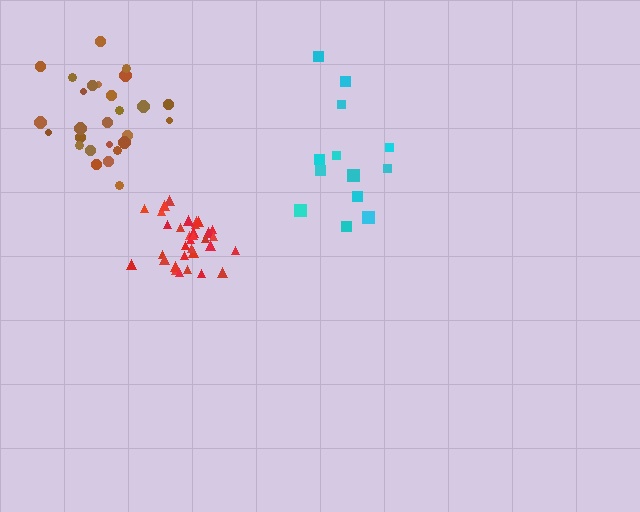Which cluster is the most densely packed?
Red.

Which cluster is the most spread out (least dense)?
Cyan.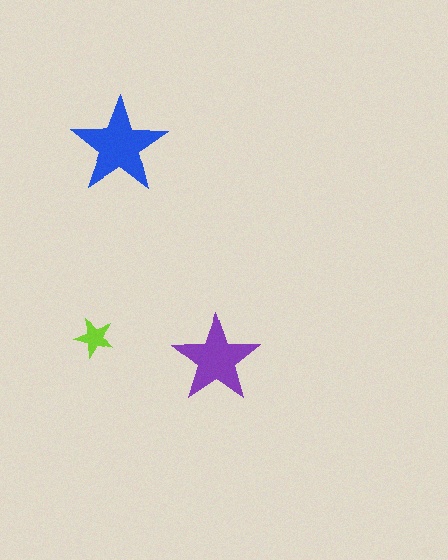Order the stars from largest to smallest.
the blue one, the purple one, the lime one.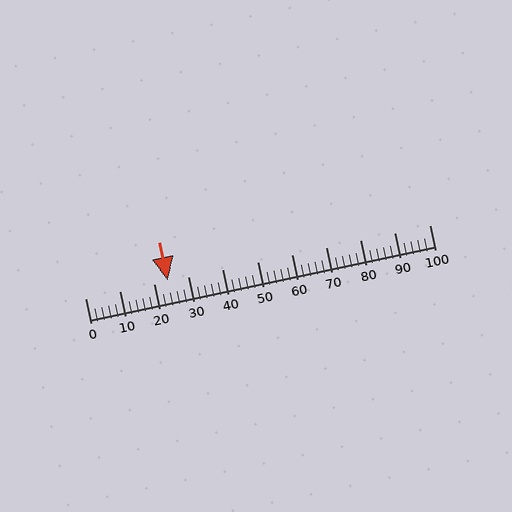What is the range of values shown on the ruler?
The ruler shows values from 0 to 100.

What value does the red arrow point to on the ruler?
The red arrow points to approximately 24.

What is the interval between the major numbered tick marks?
The major tick marks are spaced 10 units apart.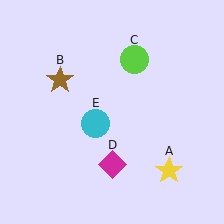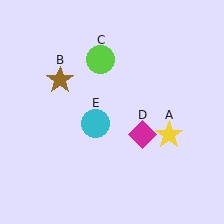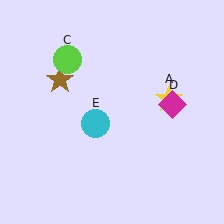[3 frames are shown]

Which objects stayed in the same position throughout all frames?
Brown star (object B) and cyan circle (object E) remained stationary.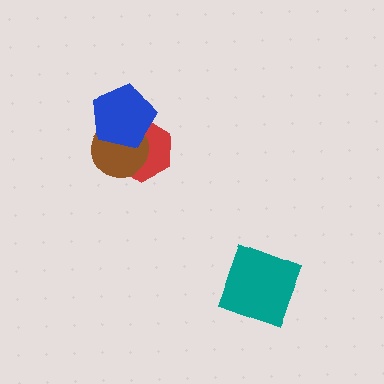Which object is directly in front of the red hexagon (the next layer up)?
The brown circle is directly in front of the red hexagon.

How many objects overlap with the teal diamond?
0 objects overlap with the teal diamond.